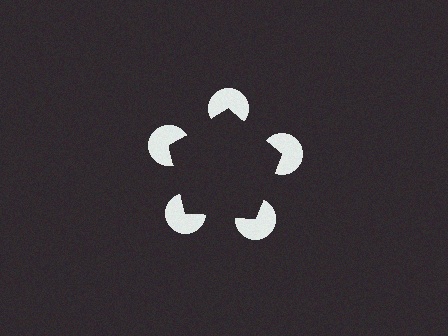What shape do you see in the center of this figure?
An illusory pentagon — its edges are inferred from the aligned wedge cuts in the pac-man discs, not physically drawn.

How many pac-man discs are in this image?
There are 5 — one at each vertex of the illusory pentagon.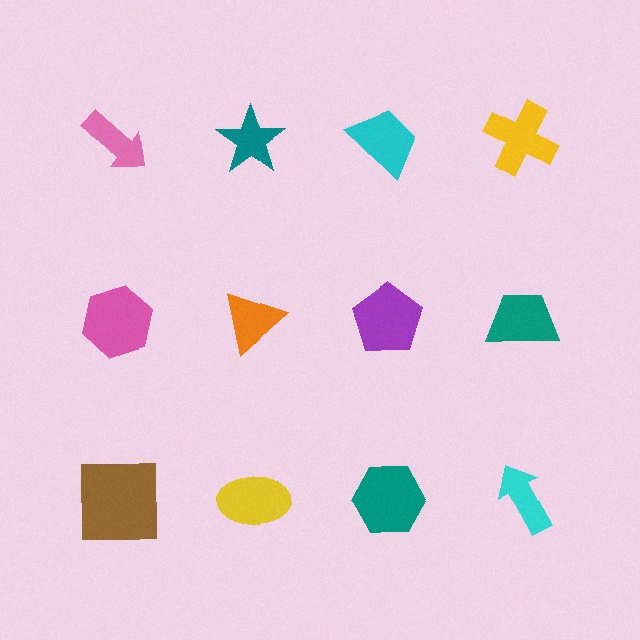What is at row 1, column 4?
A yellow cross.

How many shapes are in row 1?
4 shapes.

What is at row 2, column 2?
An orange triangle.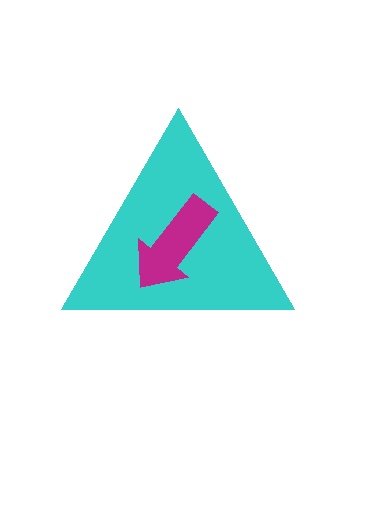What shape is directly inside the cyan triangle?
The magenta arrow.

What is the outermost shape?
The cyan triangle.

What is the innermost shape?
The magenta arrow.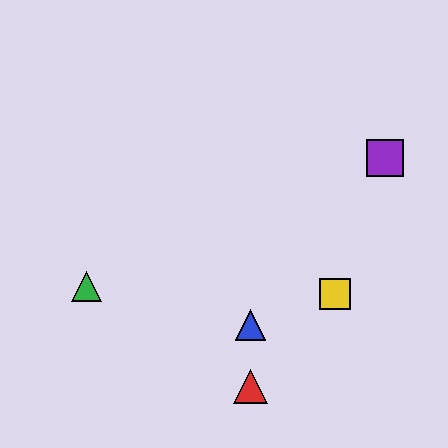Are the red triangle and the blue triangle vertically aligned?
Yes, both are at x≈250.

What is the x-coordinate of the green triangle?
The green triangle is at x≈87.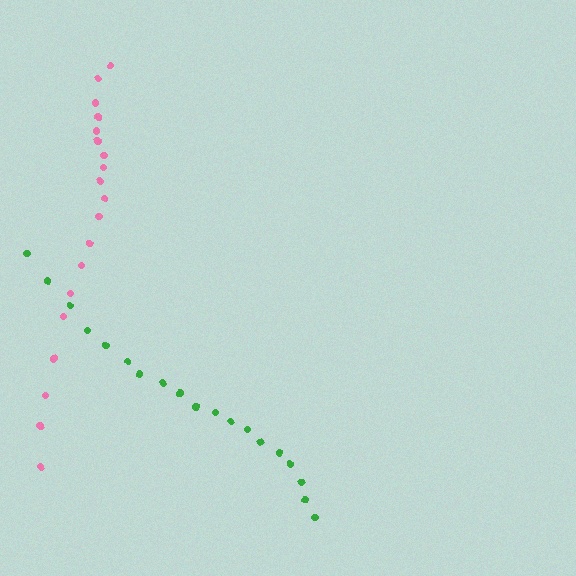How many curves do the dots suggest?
There are 2 distinct paths.